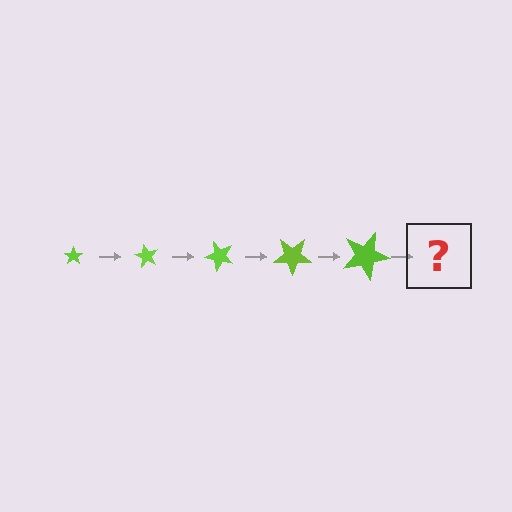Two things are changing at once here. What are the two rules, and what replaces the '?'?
The two rules are that the star grows larger each step and it rotates 60 degrees each step. The '?' should be a star, larger than the previous one and rotated 300 degrees from the start.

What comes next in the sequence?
The next element should be a star, larger than the previous one and rotated 300 degrees from the start.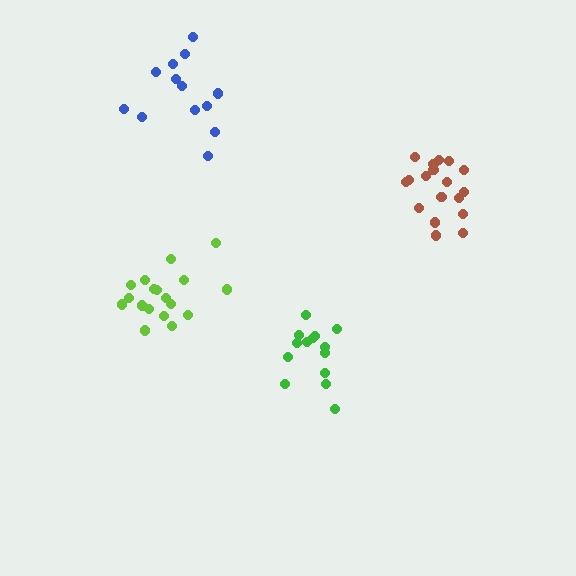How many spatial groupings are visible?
There are 4 spatial groupings.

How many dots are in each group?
Group 1: 14 dots, Group 2: 18 dots, Group 3: 13 dots, Group 4: 19 dots (64 total).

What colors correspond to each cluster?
The clusters are colored: green, lime, blue, brown.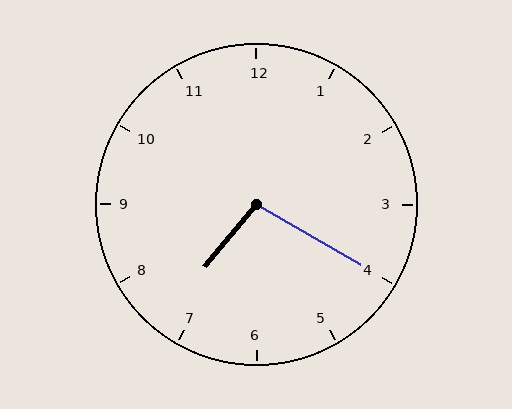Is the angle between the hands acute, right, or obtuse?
It is obtuse.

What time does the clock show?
7:20.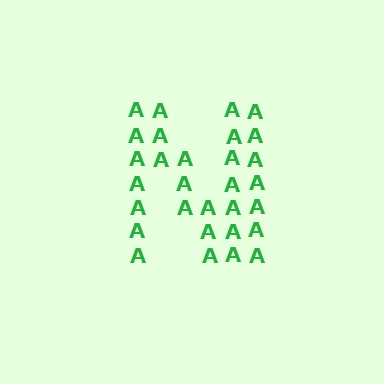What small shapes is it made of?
It is made of small letter A's.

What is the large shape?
The large shape is the letter N.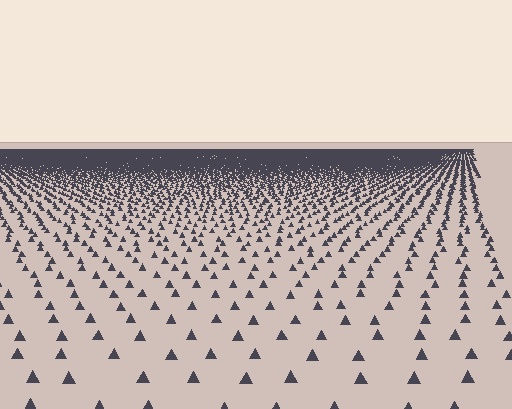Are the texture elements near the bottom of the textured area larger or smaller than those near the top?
Larger. Near the bottom, elements are closer to the viewer and appear at a bigger on-screen size.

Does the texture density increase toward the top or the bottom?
Density increases toward the top.